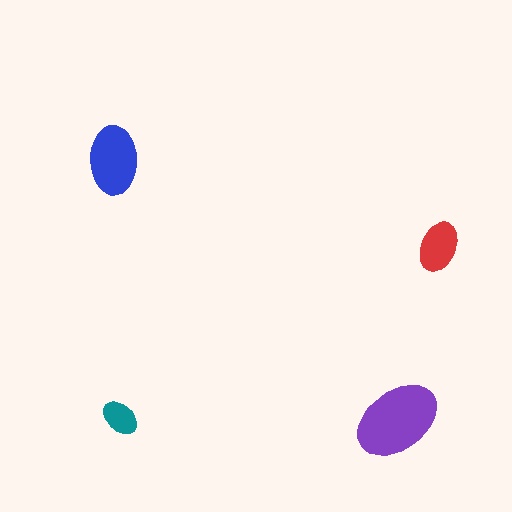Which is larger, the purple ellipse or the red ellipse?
The purple one.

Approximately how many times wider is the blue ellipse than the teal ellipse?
About 2 times wider.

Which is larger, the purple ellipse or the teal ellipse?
The purple one.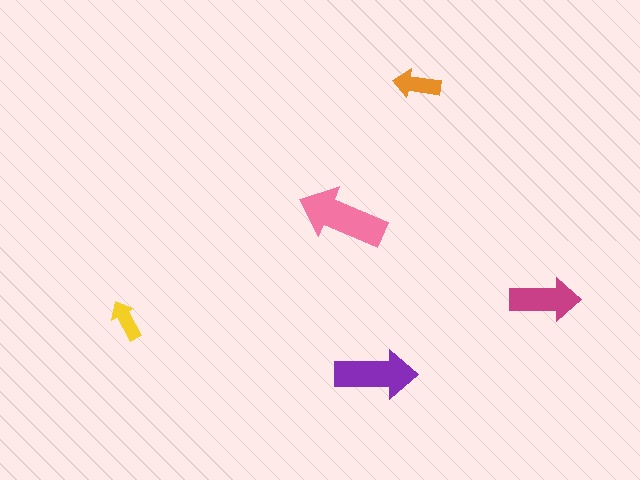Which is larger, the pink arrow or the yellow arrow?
The pink one.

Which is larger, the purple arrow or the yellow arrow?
The purple one.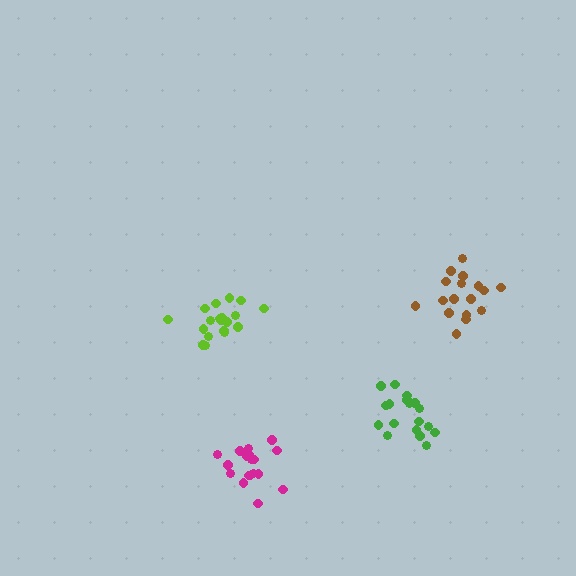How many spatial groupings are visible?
There are 4 spatial groupings.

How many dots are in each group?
Group 1: 19 dots, Group 2: 17 dots, Group 3: 18 dots, Group 4: 18 dots (72 total).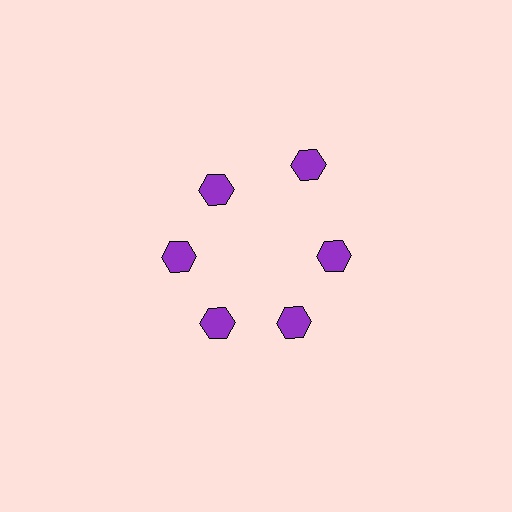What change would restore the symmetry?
The symmetry would be restored by moving it inward, back onto the ring so that all 6 hexagons sit at equal angles and equal distance from the center.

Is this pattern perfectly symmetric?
No. The 6 purple hexagons are arranged in a ring, but one element near the 1 o'clock position is pushed outward from the center, breaking the 6-fold rotational symmetry.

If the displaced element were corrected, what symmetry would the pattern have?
It would have 6-fold rotational symmetry — the pattern would map onto itself every 60 degrees.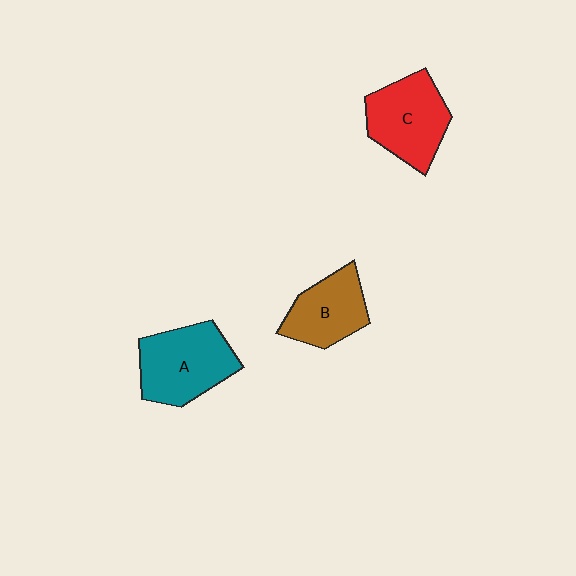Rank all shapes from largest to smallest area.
From largest to smallest: A (teal), C (red), B (brown).